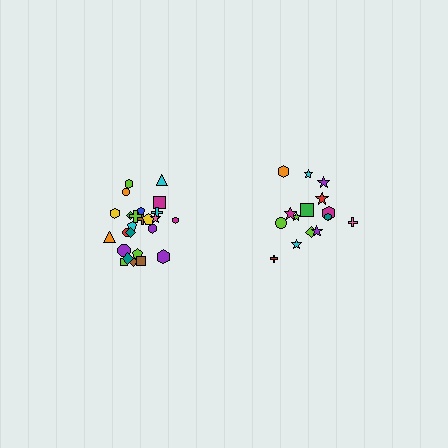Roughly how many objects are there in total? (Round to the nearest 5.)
Roughly 40 objects in total.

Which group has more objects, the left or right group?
The left group.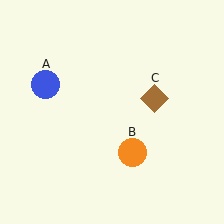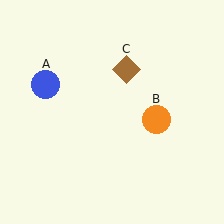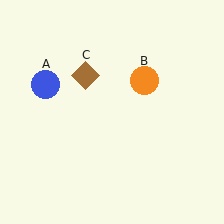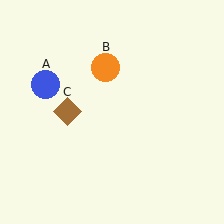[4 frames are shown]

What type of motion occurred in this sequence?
The orange circle (object B), brown diamond (object C) rotated counterclockwise around the center of the scene.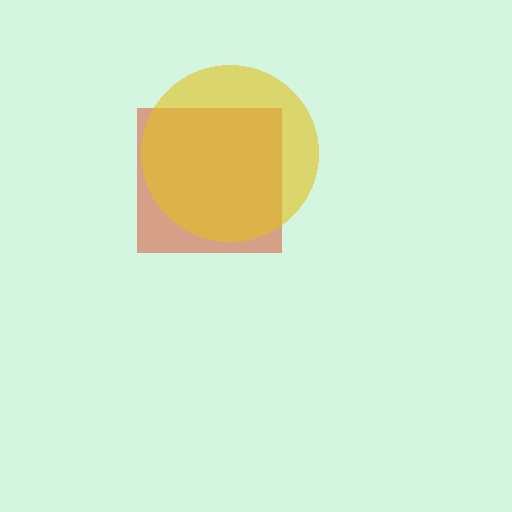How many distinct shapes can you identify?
There are 2 distinct shapes: a red square, a yellow circle.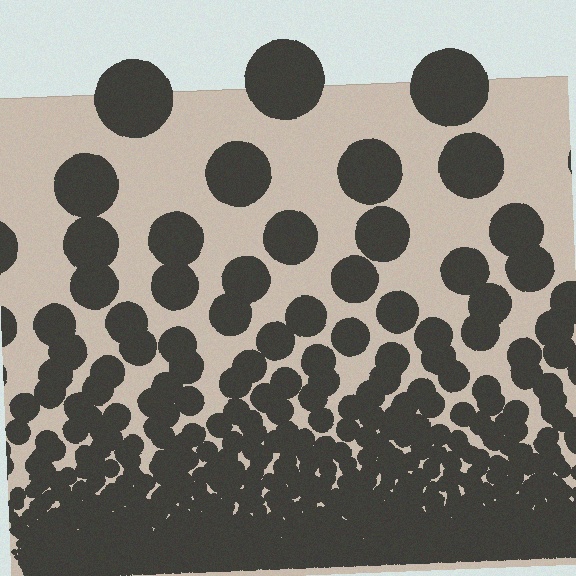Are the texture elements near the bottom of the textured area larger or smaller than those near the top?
Smaller. The gradient is inverted — elements near the bottom are smaller and denser.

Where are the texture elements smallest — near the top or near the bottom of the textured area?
Near the bottom.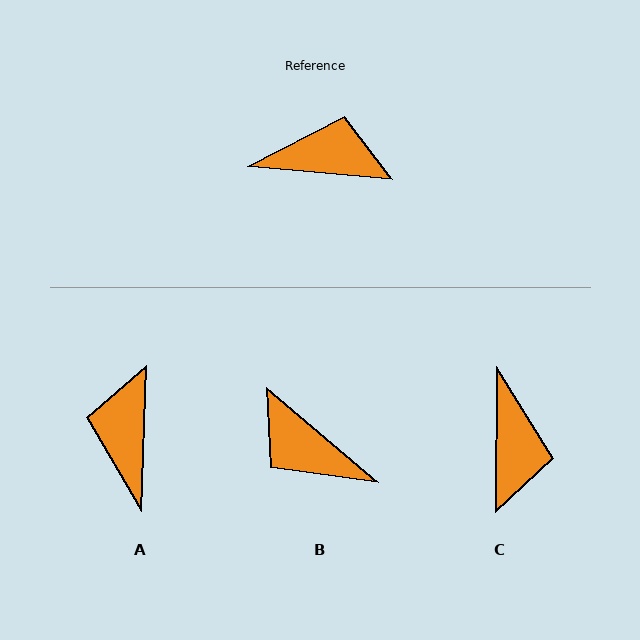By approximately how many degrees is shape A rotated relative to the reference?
Approximately 93 degrees counter-clockwise.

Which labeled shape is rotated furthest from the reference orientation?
B, about 145 degrees away.